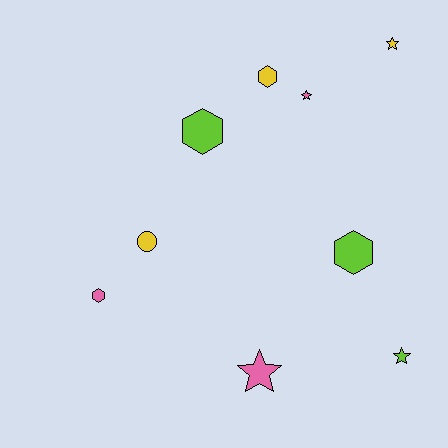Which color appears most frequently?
Lime, with 3 objects.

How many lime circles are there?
There are no lime circles.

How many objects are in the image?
There are 9 objects.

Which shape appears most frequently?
Hexagon, with 4 objects.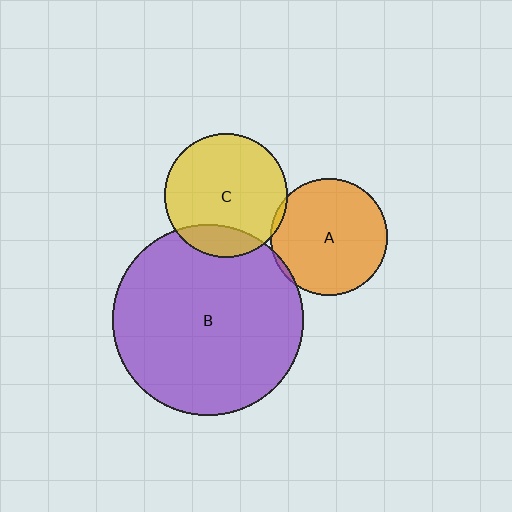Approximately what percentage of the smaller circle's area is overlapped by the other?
Approximately 5%.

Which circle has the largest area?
Circle B (purple).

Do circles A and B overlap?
Yes.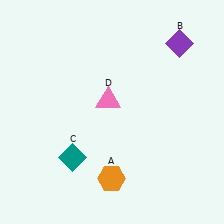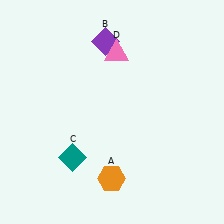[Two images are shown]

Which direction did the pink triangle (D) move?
The pink triangle (D) moved up.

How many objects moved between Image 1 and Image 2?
2 objects moved between the two images.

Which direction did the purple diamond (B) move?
The purple diamond (B) moved left.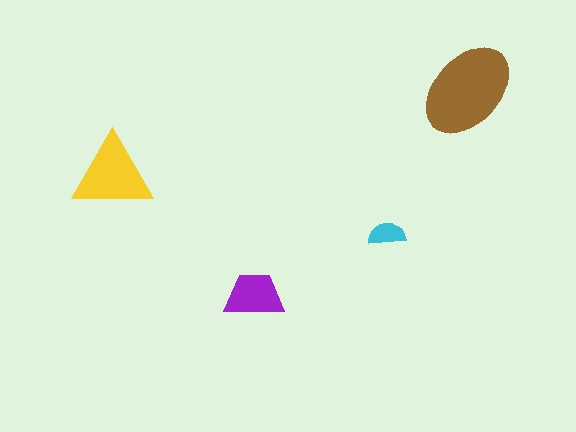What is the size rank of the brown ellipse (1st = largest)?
1st.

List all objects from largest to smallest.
The brown ellipse, the yellow triangle, the purple trapezoid, the cyan semicircle.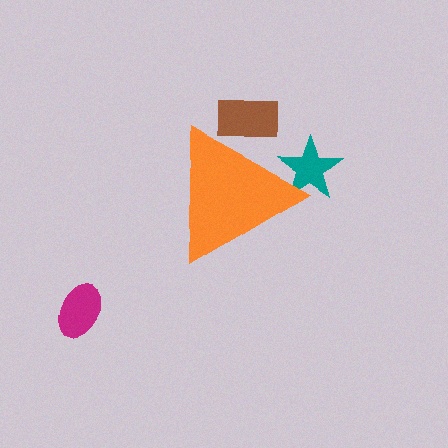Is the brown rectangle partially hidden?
Yes, the brown rectangle is partially hidden behind the orange triangle.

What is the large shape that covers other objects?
An orange triangle.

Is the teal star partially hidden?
Yes, the teal star is partially hidden behind the orange triangle.